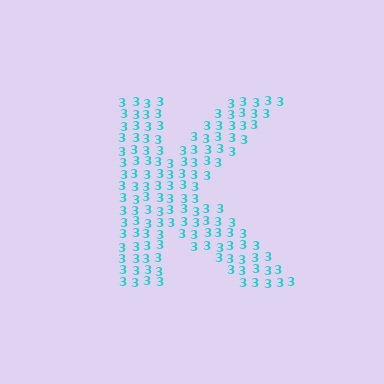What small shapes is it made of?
It is made of small digit 3's.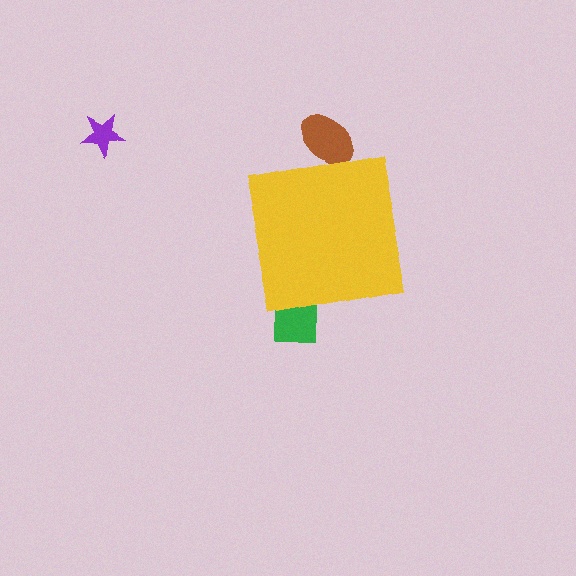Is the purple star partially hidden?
No, the purple star is fully visible.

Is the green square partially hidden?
Yes, the green square is partially hidden behind the yellow square.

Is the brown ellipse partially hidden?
Yes, the brown ellipse is partially hidden behind the yellow square.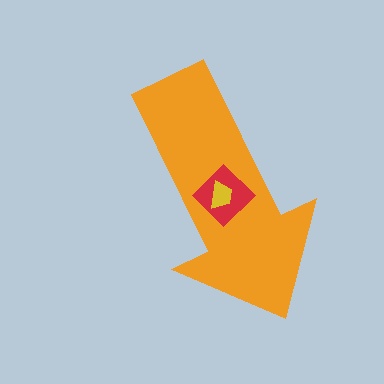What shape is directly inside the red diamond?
The yellow trapezoid.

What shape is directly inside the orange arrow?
The red diamond.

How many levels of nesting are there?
3.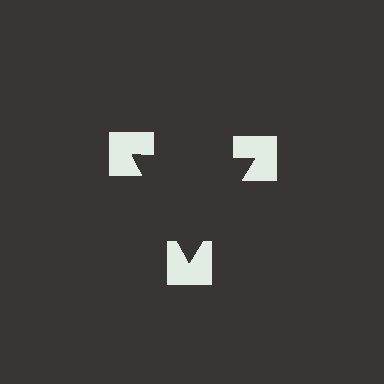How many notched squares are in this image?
There are 3 — one at each vertex of the illusory triangle.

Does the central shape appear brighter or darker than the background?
It typically appears slightly darker than the background, even though no actual brightness change is drawn.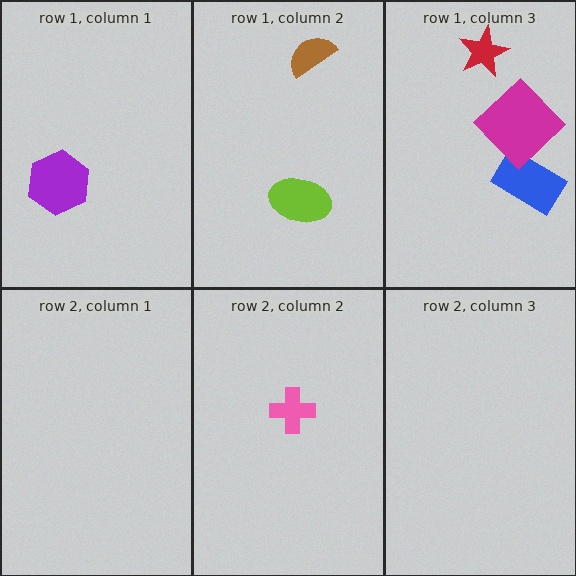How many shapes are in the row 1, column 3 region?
3.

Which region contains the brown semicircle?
The row 1, column 2 region.